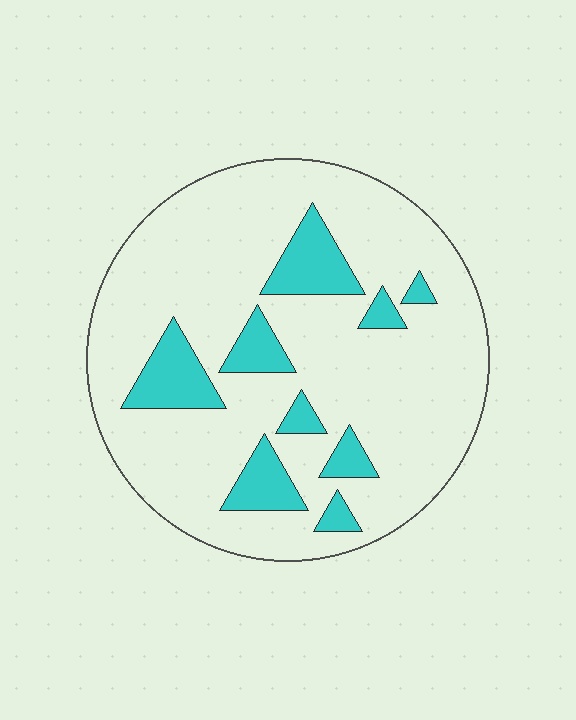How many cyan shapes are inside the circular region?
9.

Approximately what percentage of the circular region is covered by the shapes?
Approximately 15%.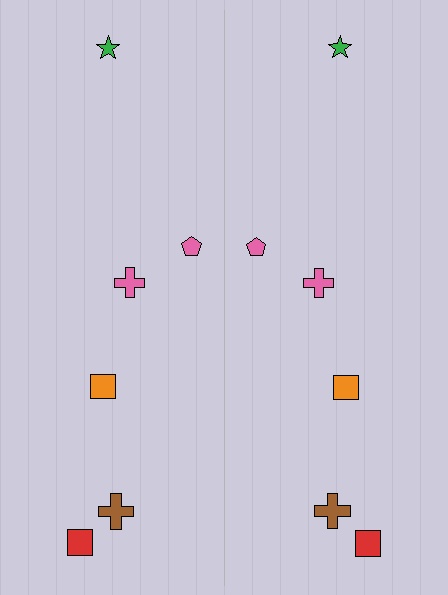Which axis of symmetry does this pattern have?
The pattern has a vertical axis of symmetry running through the center of the image.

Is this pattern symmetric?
Yes, this pattern has bilateral (reflection) symmetry.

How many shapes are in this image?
There are 12 shapes in this image.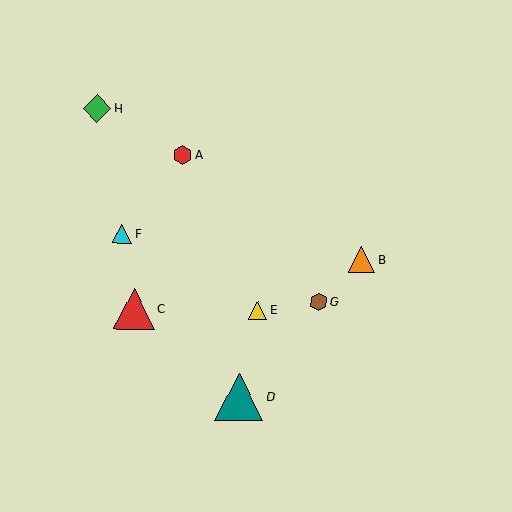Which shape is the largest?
The teal triangle (labeled D) is the largest.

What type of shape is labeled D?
Shape D is a teal triangle.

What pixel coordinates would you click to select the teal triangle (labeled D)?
Click at (239, 397) to select the teal triangle D.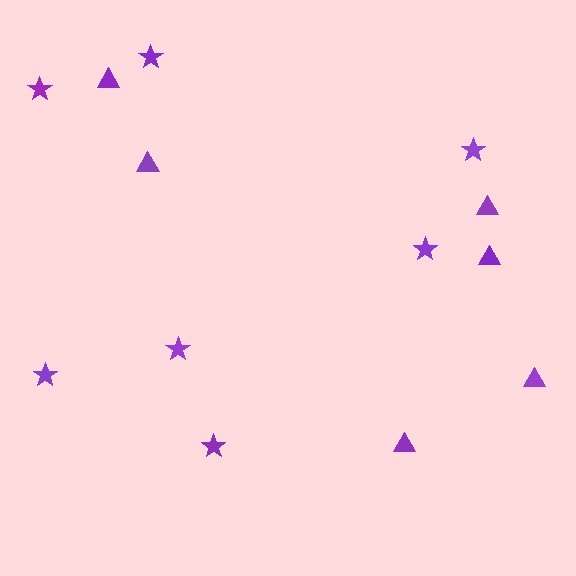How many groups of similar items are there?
There are 2 groups: one group of stars (7) and one group of triangles (6).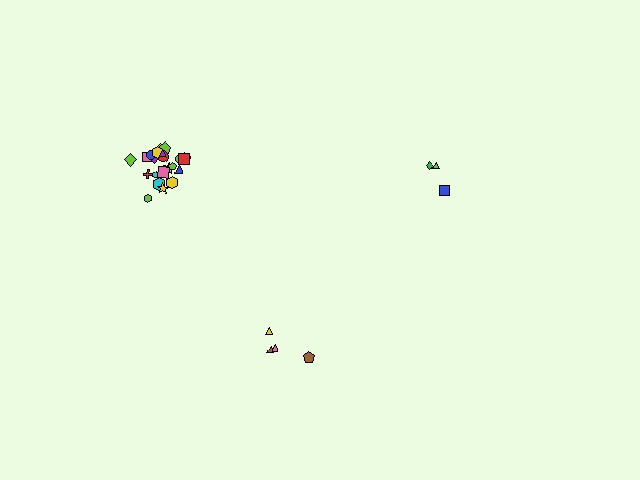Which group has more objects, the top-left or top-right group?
The top-left group.